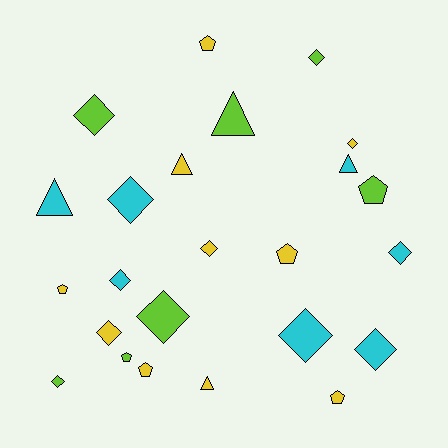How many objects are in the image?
There are 24 objects.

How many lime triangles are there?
There is 1 lime triangle.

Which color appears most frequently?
Yellow, with 10 objects.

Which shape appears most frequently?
Diamond, with 12 objects.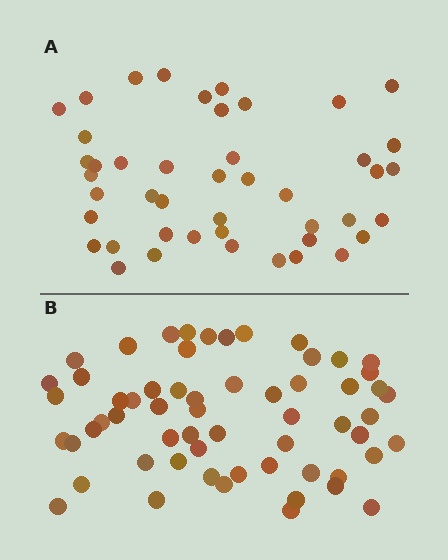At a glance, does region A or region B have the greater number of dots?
Region B (the bottom region) has more dots.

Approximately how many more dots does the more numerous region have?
Region B has approximately 15 more dots than region A.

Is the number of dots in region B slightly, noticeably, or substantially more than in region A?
Region B has noticeably more, but not dramatically so. The ratio is roughly 1.3 to 1.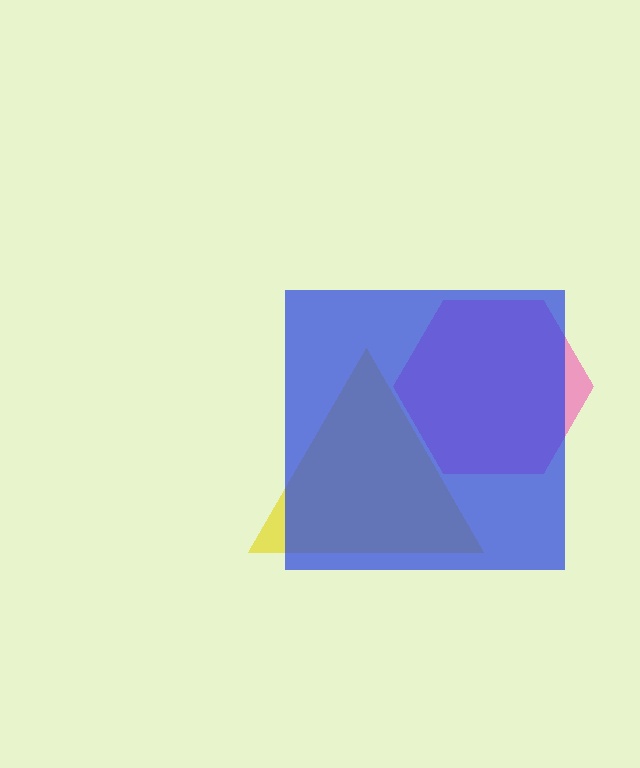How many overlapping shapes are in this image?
There are 3 overlapping shapes in the image.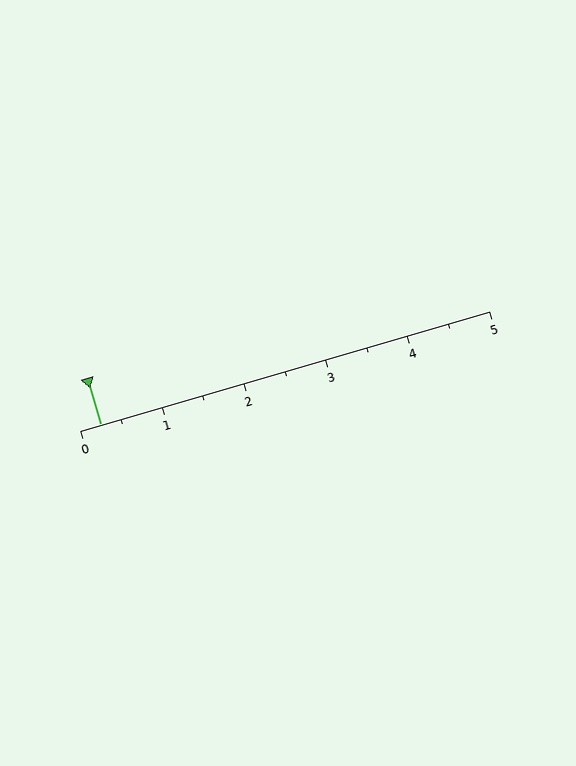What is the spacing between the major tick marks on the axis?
The major ticks are spaced 1 apart.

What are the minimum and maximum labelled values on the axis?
The axis runs from 0 to 5.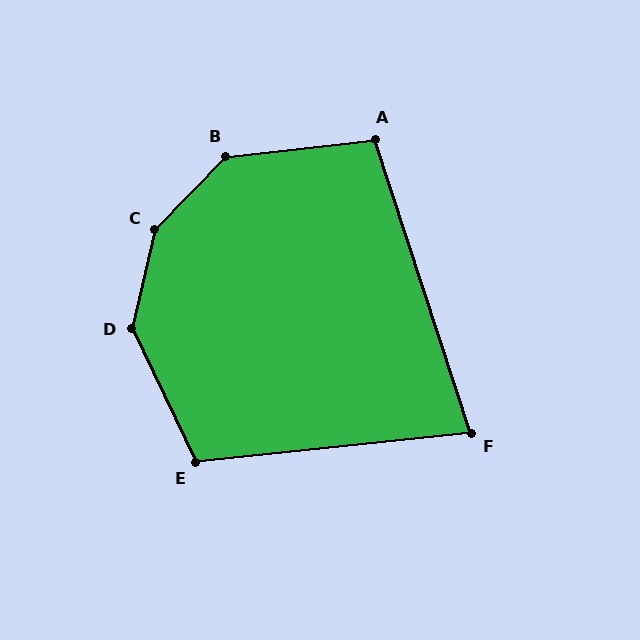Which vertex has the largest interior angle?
C, at approximately 149 degrees.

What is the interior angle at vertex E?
Approximately 110 degrees (obtuse).